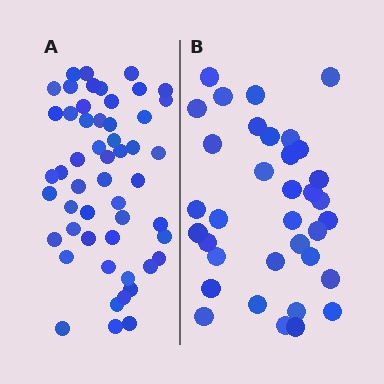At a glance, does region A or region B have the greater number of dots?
Region A (the left region) has more dots.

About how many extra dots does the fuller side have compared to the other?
Region A has approximately 15 more dots than region B.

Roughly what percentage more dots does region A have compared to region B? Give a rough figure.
About 50% more.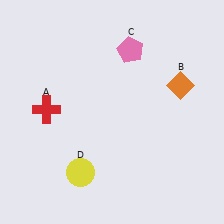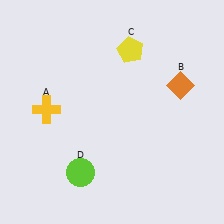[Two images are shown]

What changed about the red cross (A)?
In Image 1, A is red. In Image 2, it changed to yellow.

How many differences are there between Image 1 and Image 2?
There are 3 differences between the two images.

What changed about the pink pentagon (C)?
In Image 1, C is pink. In Image 2, it changed to yellow.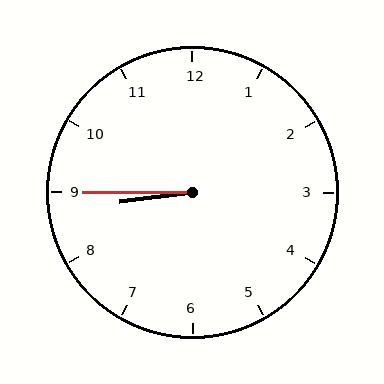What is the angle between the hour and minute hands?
Approximately 8 degrees.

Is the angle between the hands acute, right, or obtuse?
It is acute.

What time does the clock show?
8:45.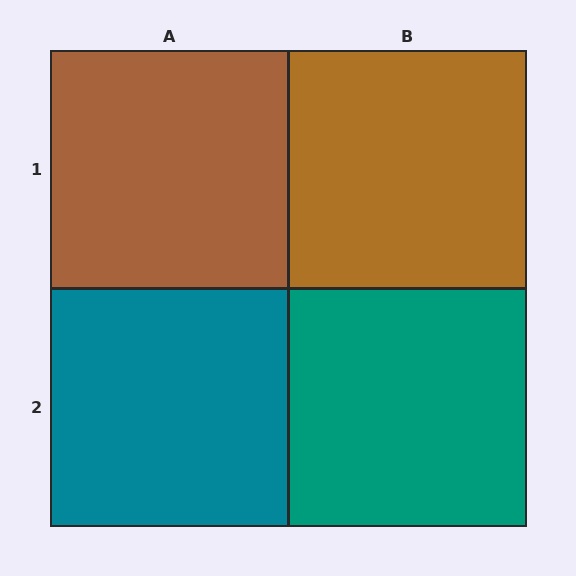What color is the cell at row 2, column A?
Teal.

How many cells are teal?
2 cells are teal.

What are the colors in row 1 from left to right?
Brown, brown.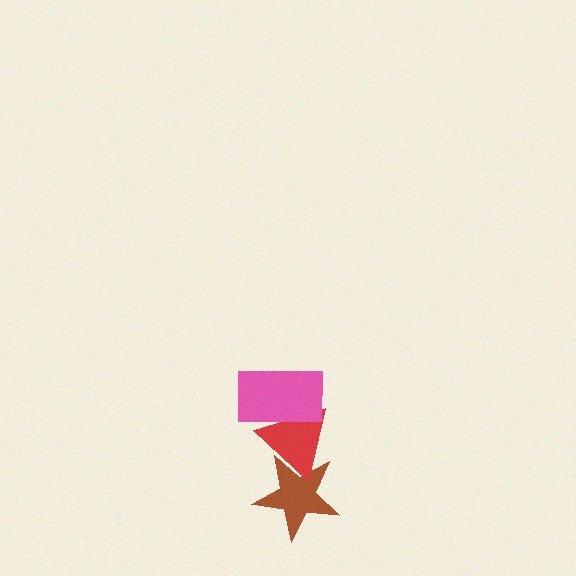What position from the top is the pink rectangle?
The pink rectangle is 1st from the top.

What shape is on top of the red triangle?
The pink rectangle is on top of the red triangle.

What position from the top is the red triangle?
The red triangle is 2nd from the top.